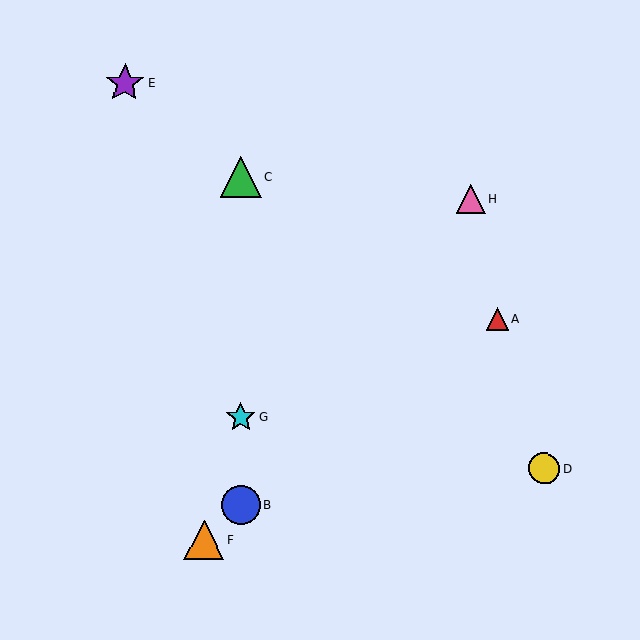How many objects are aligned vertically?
3 objects (B, C, G) are aligned vertically.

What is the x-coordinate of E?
Object E is at x≈125.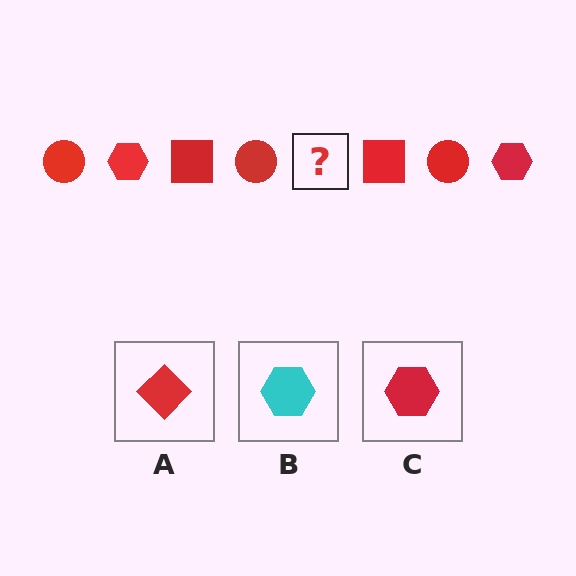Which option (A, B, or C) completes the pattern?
C.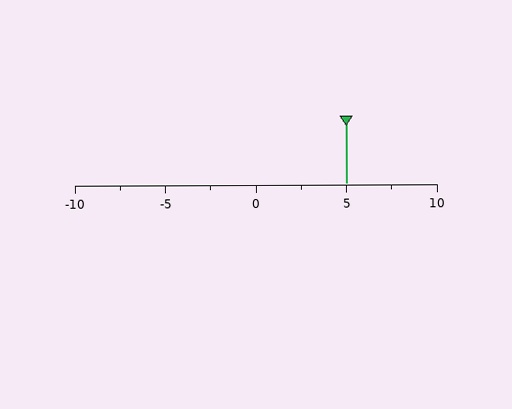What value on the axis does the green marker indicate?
The marker indicates approximately 5.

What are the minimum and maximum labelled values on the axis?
The axis runs from -10 to 10.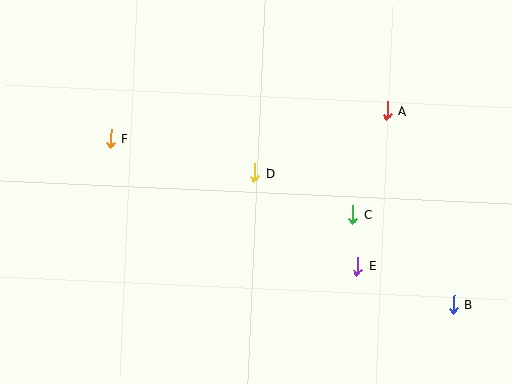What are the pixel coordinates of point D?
Point D is at (255, 173).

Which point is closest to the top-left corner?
Point F is closest to the top-left corner.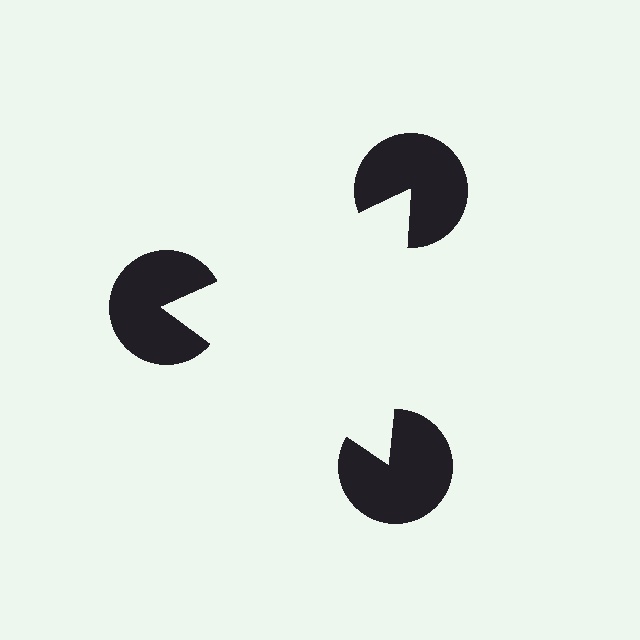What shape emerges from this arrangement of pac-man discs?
An illusory triangle — its edges are inferred from the aligned wedge cuts in the pac-man discs, not physically drawn.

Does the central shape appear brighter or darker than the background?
It typically appears slightly brighter than the background, even though no actual brightness change is drawn.